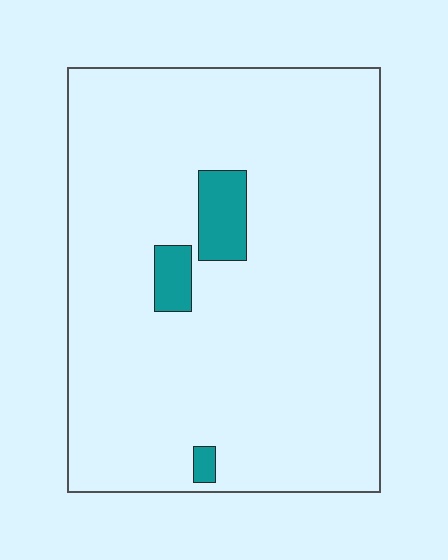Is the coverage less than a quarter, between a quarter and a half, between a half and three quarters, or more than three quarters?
Less than a quarter.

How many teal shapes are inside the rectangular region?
3.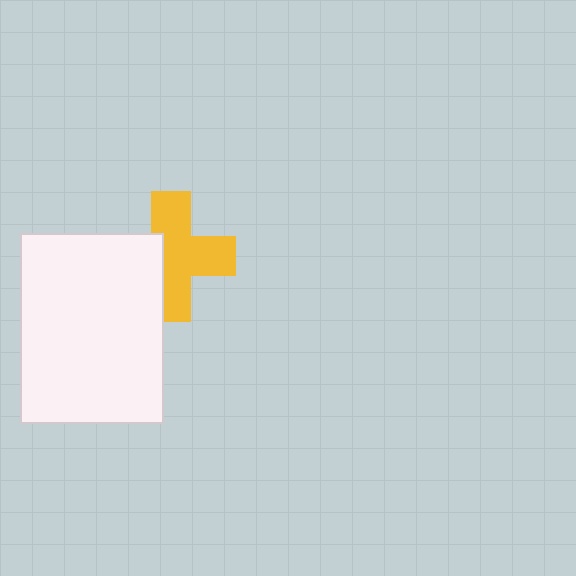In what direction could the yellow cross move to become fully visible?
The yellow cross could move right. That would shift it out from behind the white rectangle entirely.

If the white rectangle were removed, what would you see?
You would see the complete yellow cross.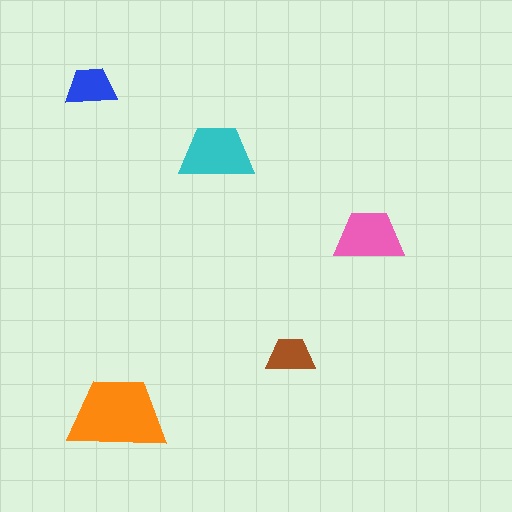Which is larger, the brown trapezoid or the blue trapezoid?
The blue one.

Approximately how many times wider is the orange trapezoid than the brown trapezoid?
About 2 times wider.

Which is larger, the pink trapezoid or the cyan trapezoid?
The cyan one.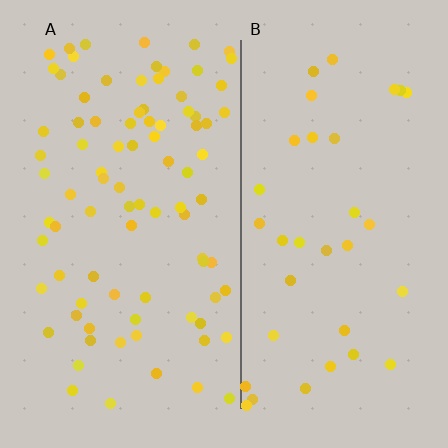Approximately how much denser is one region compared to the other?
Approximately 2.5× — region A over region B.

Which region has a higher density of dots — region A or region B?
A (the left).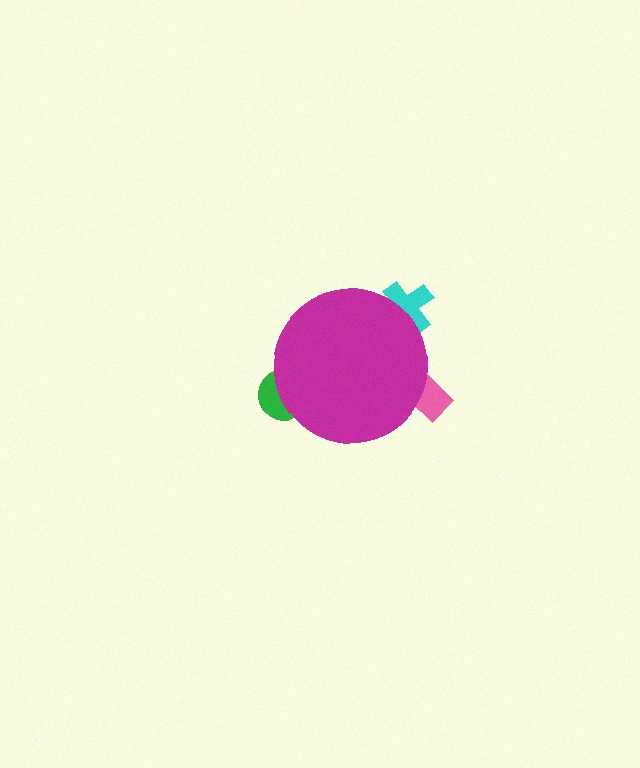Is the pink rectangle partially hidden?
Yes, the pink rectangle is partially hidden behind the magenta circle.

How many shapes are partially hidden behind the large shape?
3 shapes are partially hidden.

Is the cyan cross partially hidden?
Yes, the cyan cross is partially hidden behind the magenta circle.